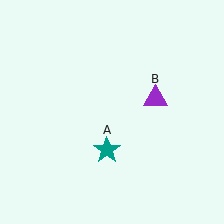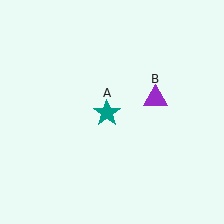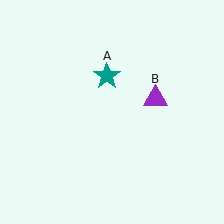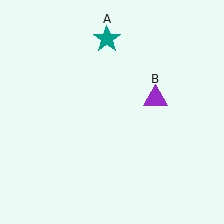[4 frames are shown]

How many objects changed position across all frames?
1 object changed position: teal star (object A).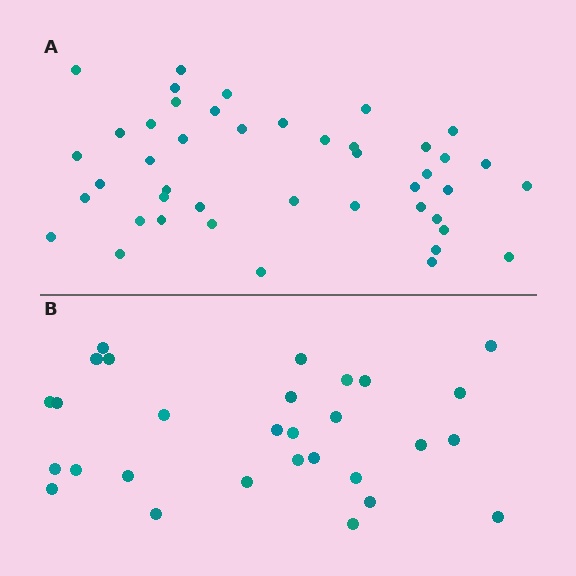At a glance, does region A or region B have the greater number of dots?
Region A (the top region) has more dots.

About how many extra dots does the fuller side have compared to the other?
Region A has approximately 15 more dots than region B.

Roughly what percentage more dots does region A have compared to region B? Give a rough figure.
About 50% more.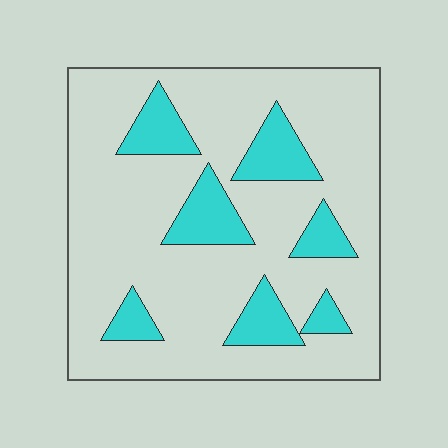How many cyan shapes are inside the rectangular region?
7.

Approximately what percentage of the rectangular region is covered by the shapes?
Approximately 20%.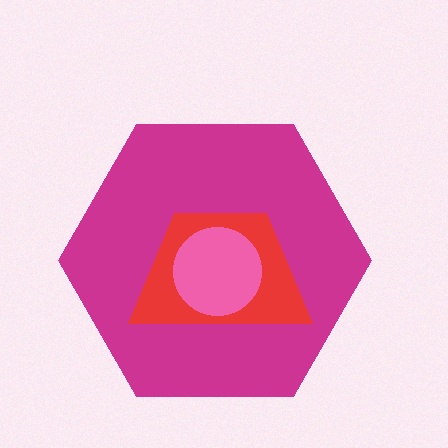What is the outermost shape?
The magenta hexagon.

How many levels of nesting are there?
3.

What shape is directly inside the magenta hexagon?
The red trapezoid.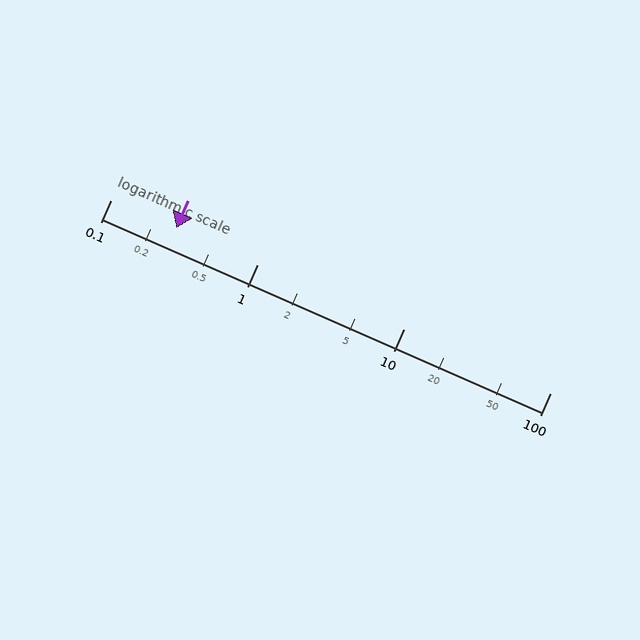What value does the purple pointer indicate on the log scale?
The pointer indicates approximately 0.28.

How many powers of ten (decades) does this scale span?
The scale spans 3 decades, from 0.1 to 100.